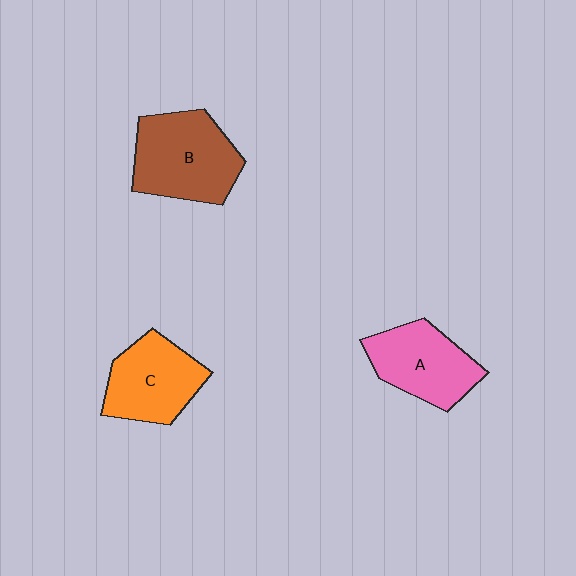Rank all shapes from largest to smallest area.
From largest to smallest: B (brown), A (pink), C (orange).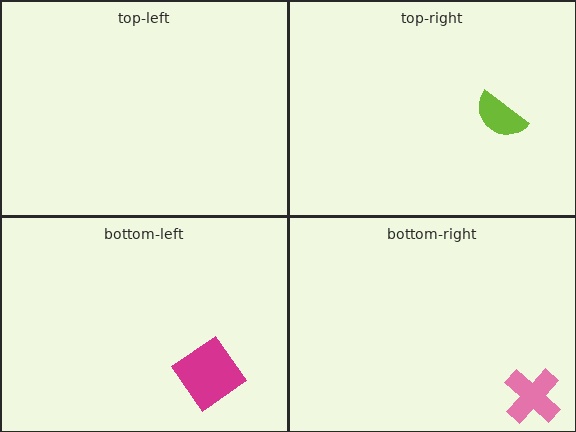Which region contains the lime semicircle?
The top-right region.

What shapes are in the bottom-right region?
The pink cross.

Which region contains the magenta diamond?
The bottom-left region.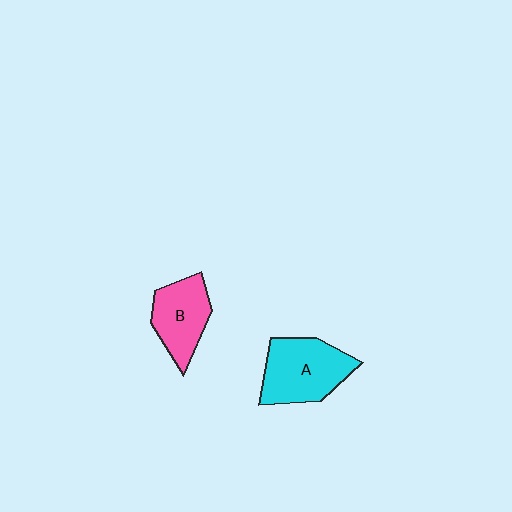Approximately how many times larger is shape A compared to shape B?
Approximately 1.3 times.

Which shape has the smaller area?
Shape B (pink).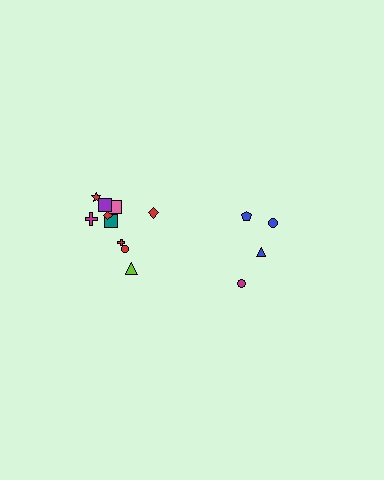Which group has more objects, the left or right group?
The left group.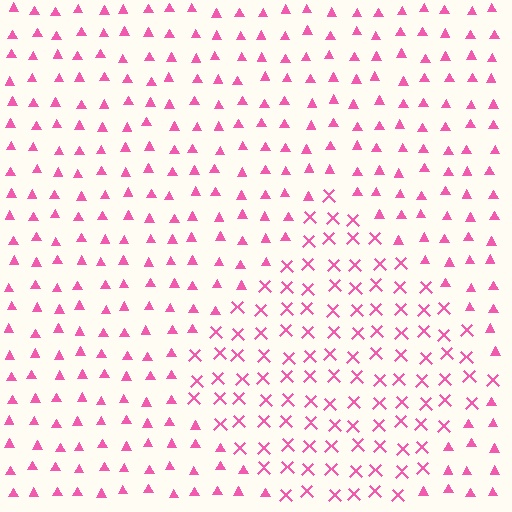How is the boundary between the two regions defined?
The boundary is defined by a change in element shape: X marks inside vs. triangles outside. All elements share the same color and spacing.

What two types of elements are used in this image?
The image uses X marks inside the diamond region and triangles outside it.